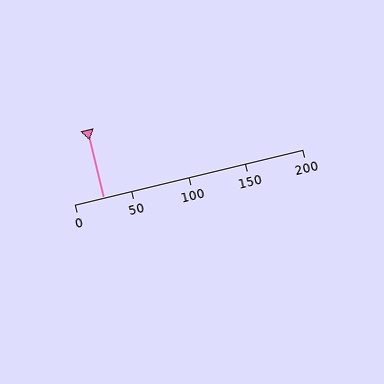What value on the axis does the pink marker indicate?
The marker indicates approximately 25.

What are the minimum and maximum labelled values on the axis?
The axis runs from 0 to 200.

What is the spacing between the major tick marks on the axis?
The major ticks are spaced 50 apart.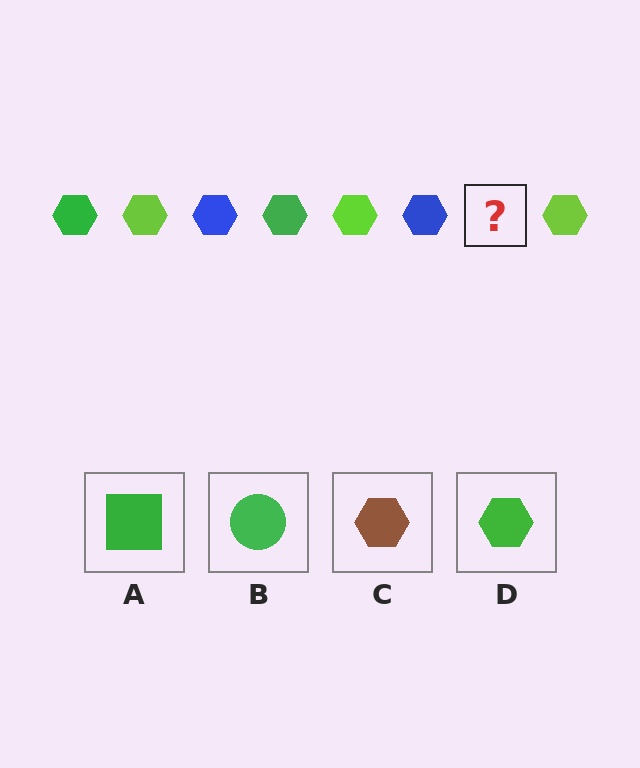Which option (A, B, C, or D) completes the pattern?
D.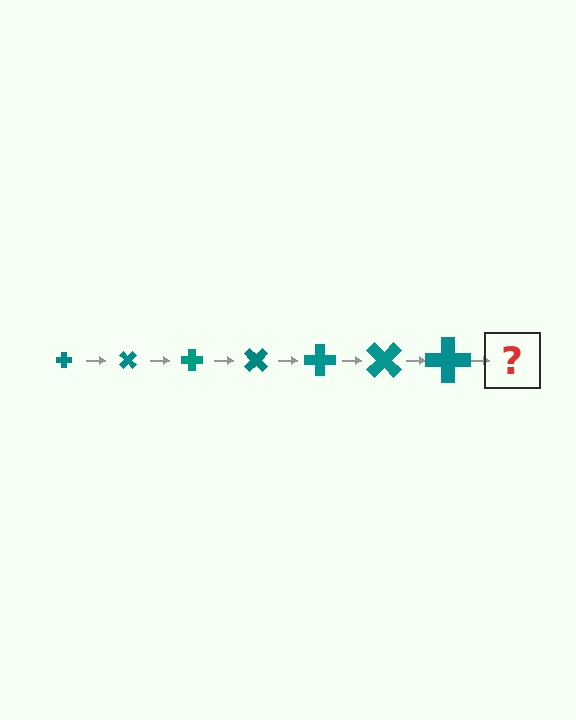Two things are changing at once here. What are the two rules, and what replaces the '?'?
The two rules are that the cross grows larger each step and it rotates 45 degrees each step. The '?' should be a cross, larger than the previous one and rotated 315 degrees from the start.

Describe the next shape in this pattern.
It should be a cross, larger than the previous one and rotated 315 degrees from the start.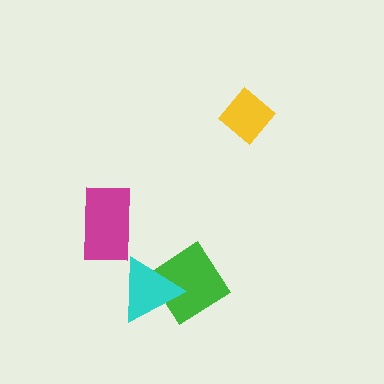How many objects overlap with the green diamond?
1 object overlaps with the green diamond.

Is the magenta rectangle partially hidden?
No, no other shape covers it.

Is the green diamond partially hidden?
Yes, it is partially covered by another shape.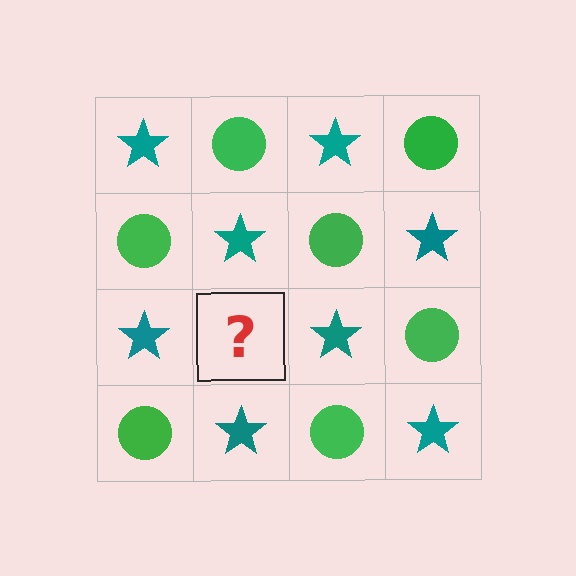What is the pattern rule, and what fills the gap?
The rule is that it alternates teal star and green circle in a checkerboard pattern. The gap should be filled with a green circle.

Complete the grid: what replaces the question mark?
The question mark should be replaced with a green circle.